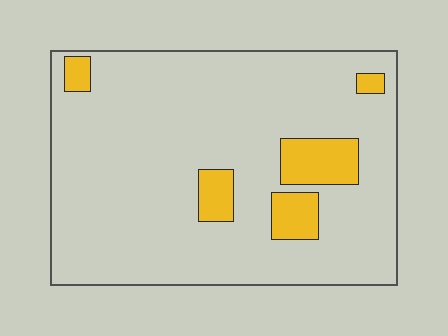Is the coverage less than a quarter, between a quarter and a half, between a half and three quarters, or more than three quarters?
Less than a quarter.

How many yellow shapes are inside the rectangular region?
5.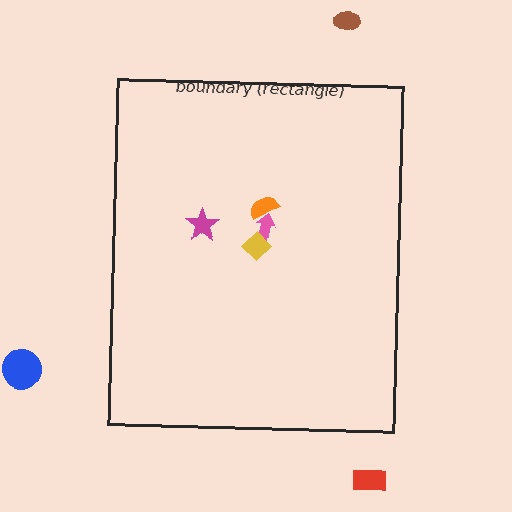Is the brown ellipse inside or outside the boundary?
Outside.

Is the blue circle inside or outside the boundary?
Outside.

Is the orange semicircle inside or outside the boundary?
Inside.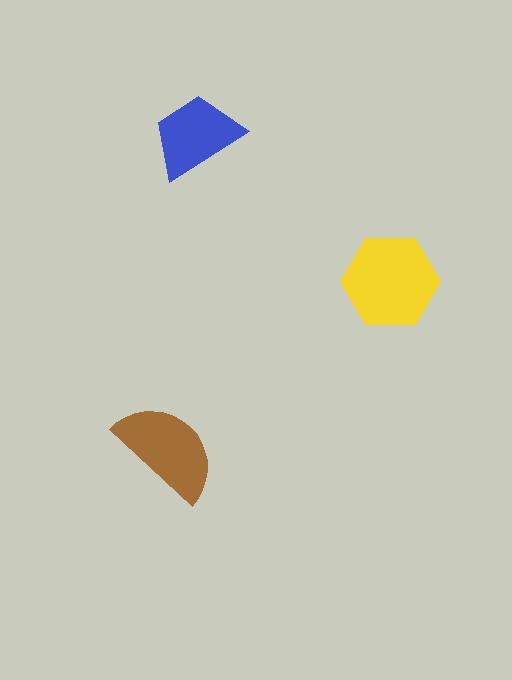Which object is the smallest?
The blue trapezoid.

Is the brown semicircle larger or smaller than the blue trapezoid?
Larger.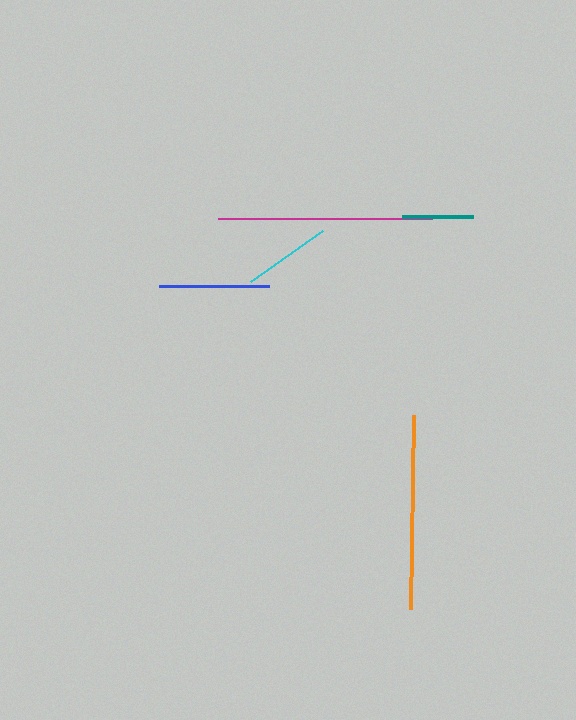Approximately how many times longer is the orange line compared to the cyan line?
The orange line is approximately 2.2 times the length of the cyan line.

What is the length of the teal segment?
The teal segment is approximately 71 pixels long.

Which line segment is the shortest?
The teal line is the shortest at approximately 71 pixels.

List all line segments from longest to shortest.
From longest to shortest: magenta, orange, blue, cyan, teal.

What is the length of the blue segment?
The blue segment is approximately 110 pixels long.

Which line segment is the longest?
The magenta line is the longest at approximately 213 pixels.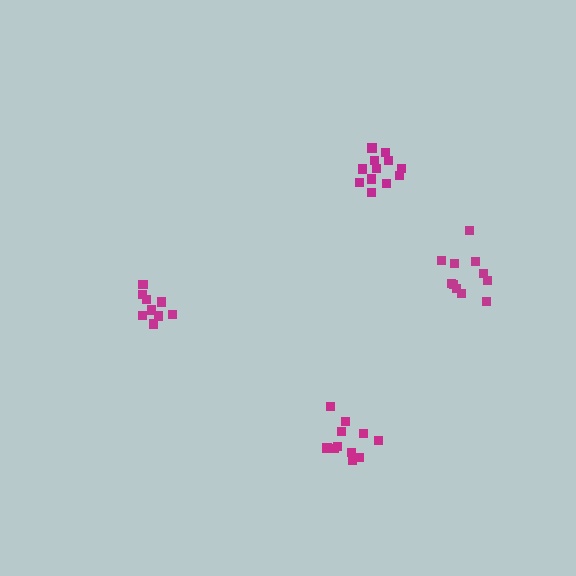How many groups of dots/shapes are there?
There are 4 groups.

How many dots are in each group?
Group 1: 11 dots, Group 2: 11 dots, Group 3: 13 dots, Group 4: 9 dots (44 total).